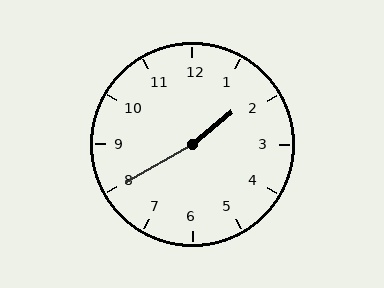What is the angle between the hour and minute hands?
Approximately 170 degrees.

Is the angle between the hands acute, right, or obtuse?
It is obtuse.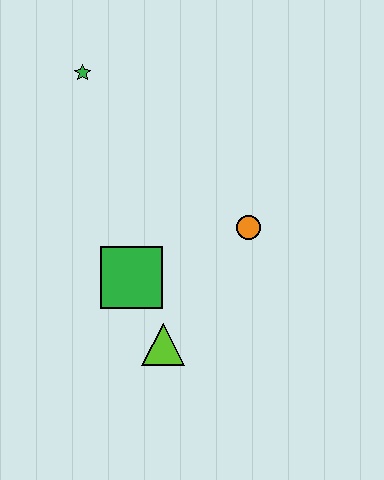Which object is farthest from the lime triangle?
The green star is farthest from the lime triangle.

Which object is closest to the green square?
The lime triangle is closest to the green square.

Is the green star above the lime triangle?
Yes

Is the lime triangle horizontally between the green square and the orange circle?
Yes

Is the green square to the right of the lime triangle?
No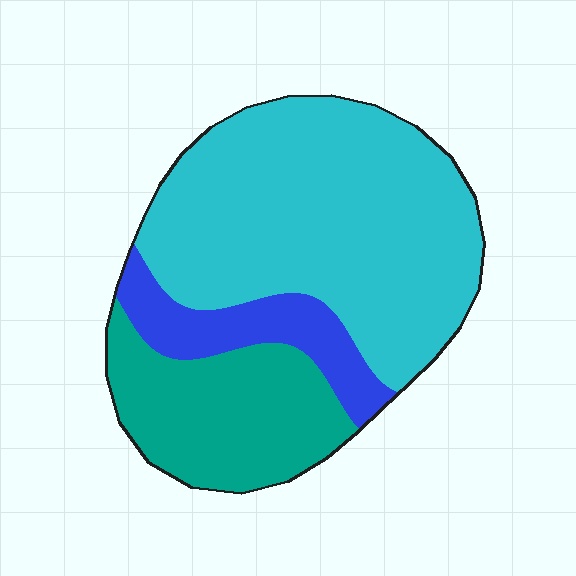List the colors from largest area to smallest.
From largest to smallest: cyan, teal, blue.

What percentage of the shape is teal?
Teal covers 26% of the shape.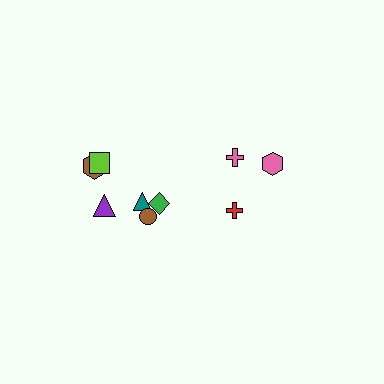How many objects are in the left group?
There are 6 objects.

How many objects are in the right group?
There are 3 objects.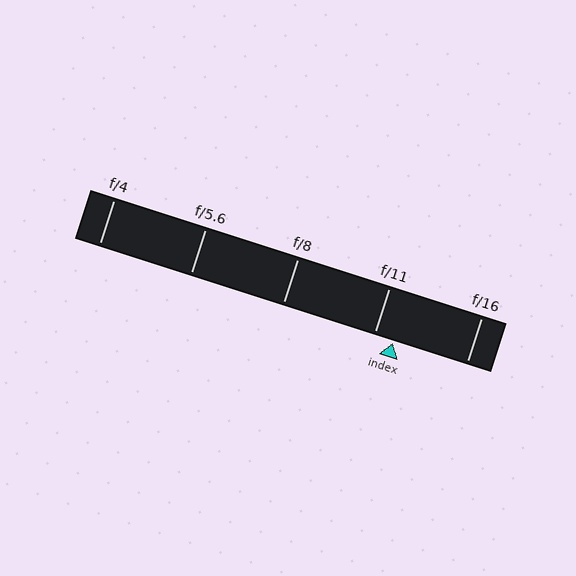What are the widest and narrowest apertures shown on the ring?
The widest aperture shown is f/4 and the narrowest is f/16.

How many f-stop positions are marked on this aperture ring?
There are 5 f-stop positions marked.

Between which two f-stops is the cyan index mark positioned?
The index mark is between f/11 and f/16.